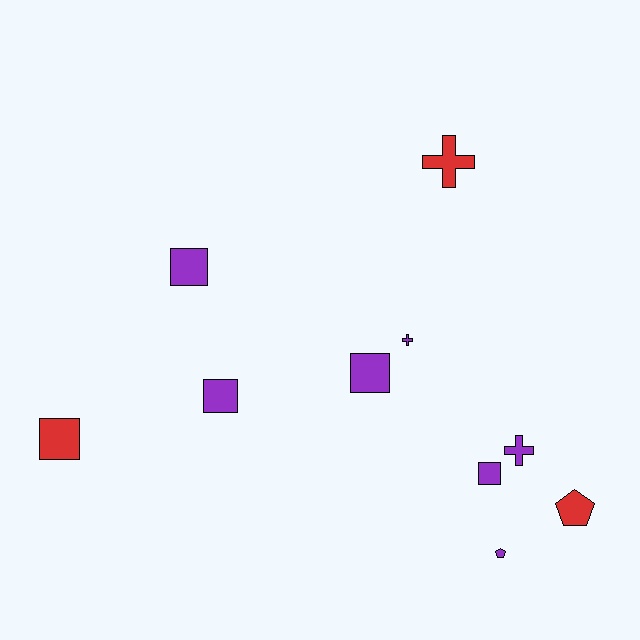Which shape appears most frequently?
Square, with 5 objects.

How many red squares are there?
There is 1 red square.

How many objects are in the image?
There are 10 objects.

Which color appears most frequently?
Purple, with 7 objects.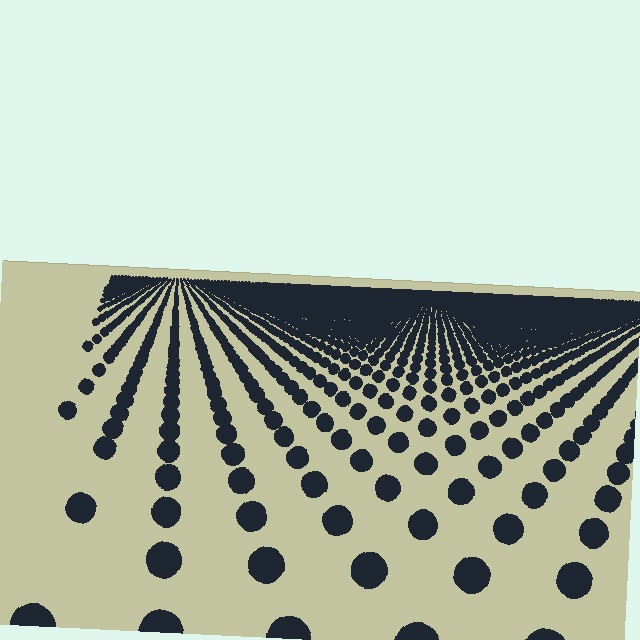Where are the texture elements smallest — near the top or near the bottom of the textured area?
Near the top.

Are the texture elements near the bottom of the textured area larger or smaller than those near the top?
Larger. Near the bottom, elements are closer to the viewer and appear at a bigger on-screen size.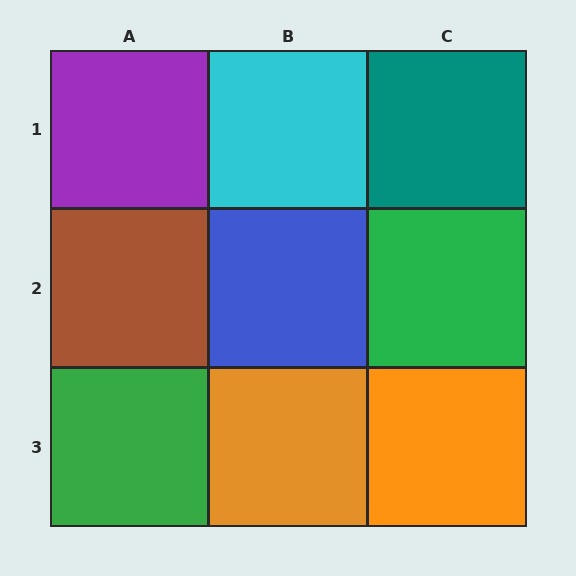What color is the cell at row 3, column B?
Orange.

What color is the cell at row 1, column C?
Teal.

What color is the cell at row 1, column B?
Cyan.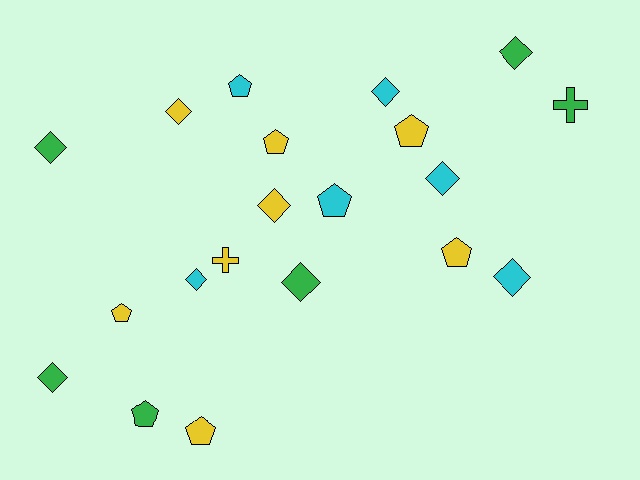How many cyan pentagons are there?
There are 2 cyan pentagons.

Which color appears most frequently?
Yellow, with 8 objects.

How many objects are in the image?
There are 20 objects.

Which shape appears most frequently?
Diamond, with 10 objects.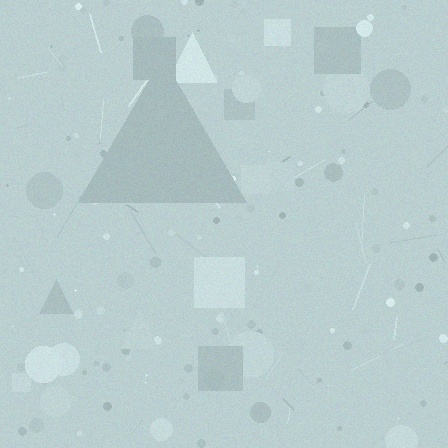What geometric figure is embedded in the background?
A triangle is embedded in the background.